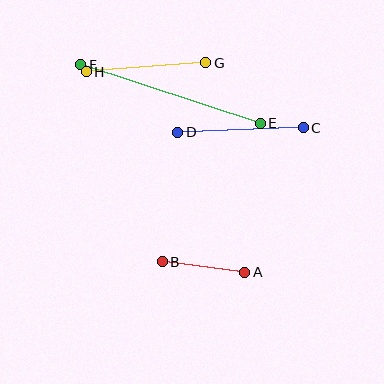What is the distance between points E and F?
The distance is approximately 189 pixels.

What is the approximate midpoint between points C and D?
The midpoint is at approximately (241, 130) pixels.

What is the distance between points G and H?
The distance is approximately 120 pixels.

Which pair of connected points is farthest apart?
Points E and F are farthest apart.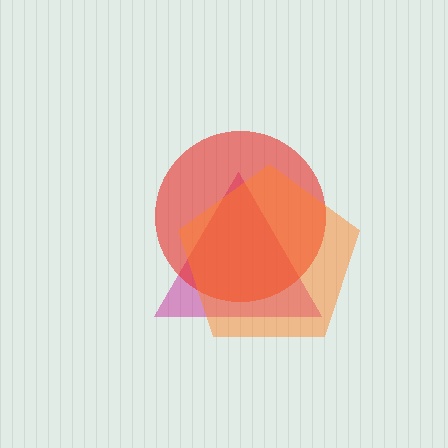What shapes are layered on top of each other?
The layered shapes are: a magenta triangle, a red circle, an orange pentagon.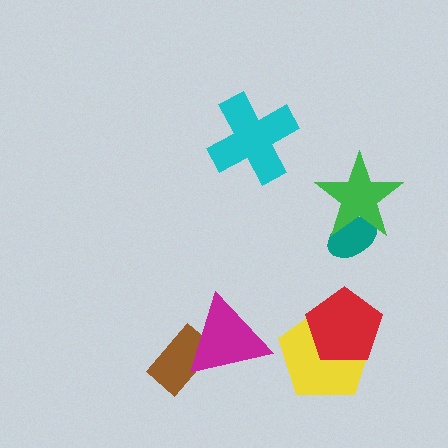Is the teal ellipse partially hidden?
Yes, it is partially covered by another shape.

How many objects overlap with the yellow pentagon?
1 object overlaps with the yellow pentagon.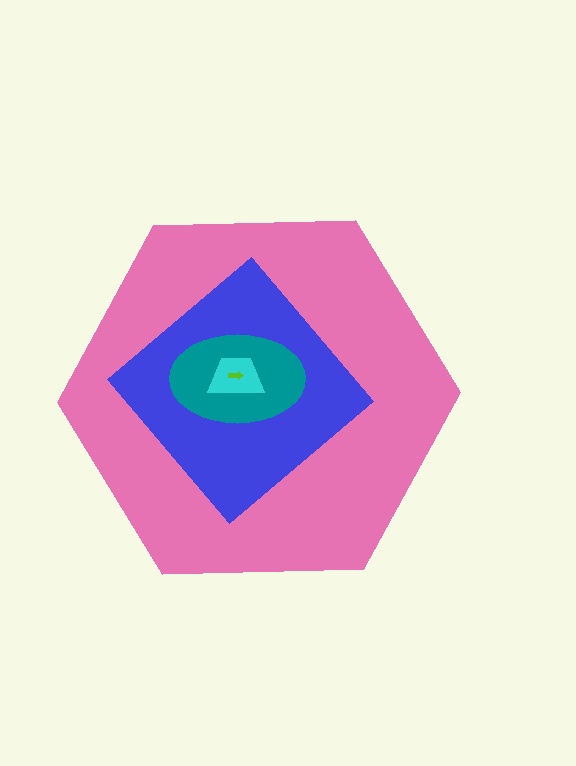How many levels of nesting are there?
5.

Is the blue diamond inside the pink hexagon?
Yes.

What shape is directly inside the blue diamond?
The teal ellipse.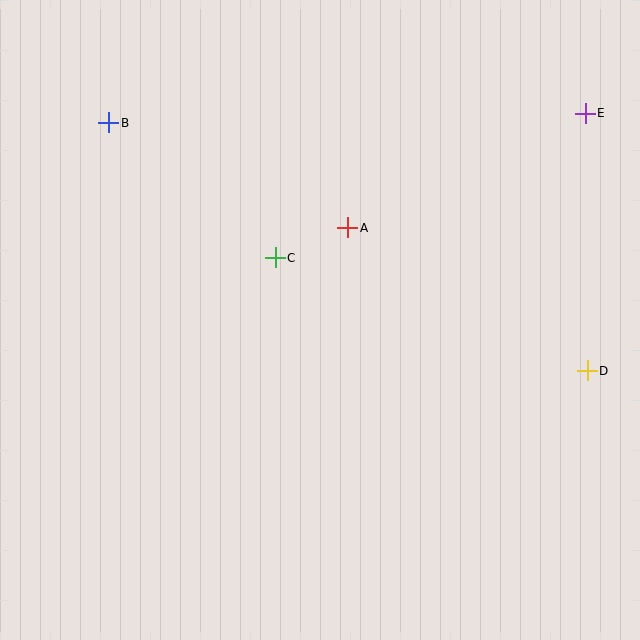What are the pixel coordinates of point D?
Point D is at (587, 371).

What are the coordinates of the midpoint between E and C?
The midpoint between E and C is at (430, 185).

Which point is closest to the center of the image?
Point C at (275, 258) is closest to the center.